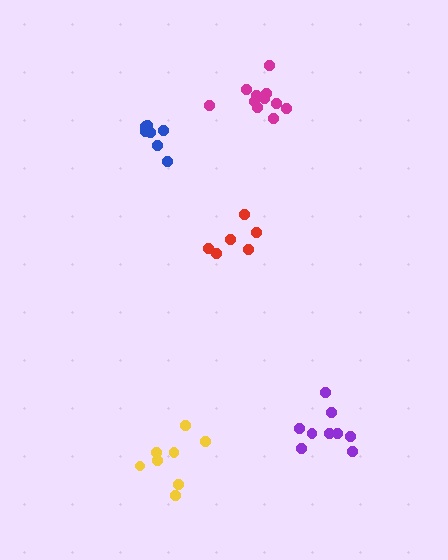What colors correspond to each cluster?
The clusters are colored: yellow, purple, red, magenta, blue.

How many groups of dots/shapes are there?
There are 5 groups.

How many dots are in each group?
Group 1: 8 dots, Group 2: 9 dots, Group 3: 6 dots, Group 4: 11 dots, Group 5: 7 dots (41 total).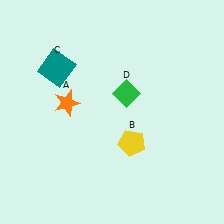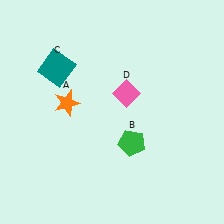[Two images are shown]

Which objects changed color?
B changed from yellow to green. D changed from green to pink.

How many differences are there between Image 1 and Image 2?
There are 2 differences between the two images.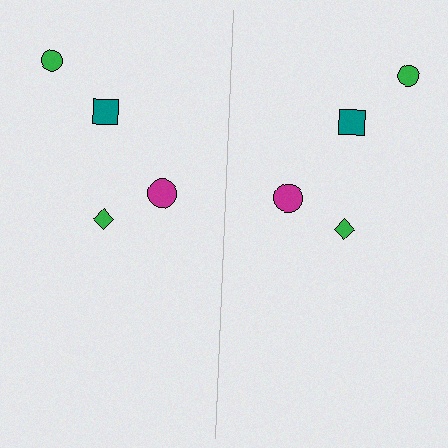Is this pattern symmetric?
Yes, this pattern has bilateral (reflection) symmetry.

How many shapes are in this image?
There are 8 shapes in this image.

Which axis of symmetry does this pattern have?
The pattern has a vertical axis of symmetry running through the center of the image.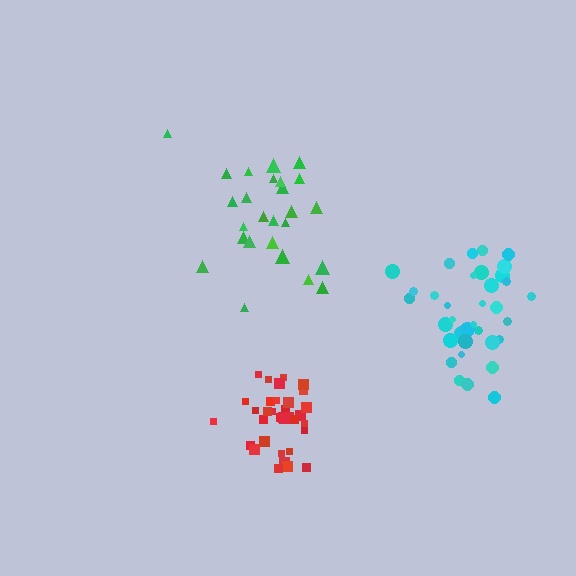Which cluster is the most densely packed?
Red.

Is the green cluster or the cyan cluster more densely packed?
Cyan.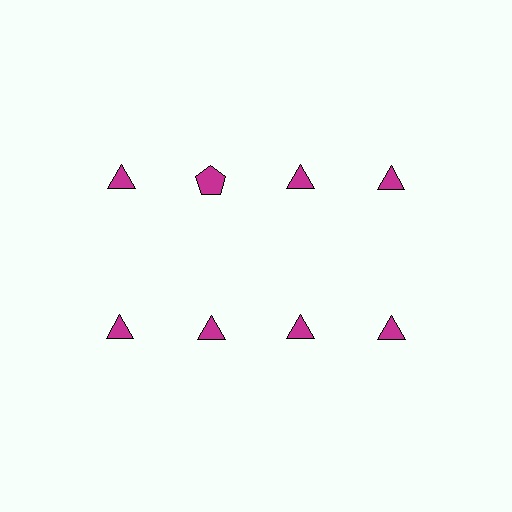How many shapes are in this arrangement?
There are 8 shapes arranged in a grid pattern.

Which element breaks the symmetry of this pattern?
The magenta pentagon in the top row, second from left column breaks the symmetry. All other shapes are magenta triangles.